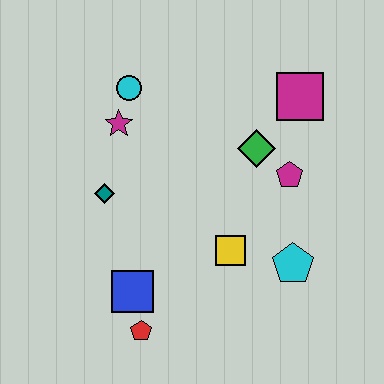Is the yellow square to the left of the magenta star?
No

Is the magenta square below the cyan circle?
Yes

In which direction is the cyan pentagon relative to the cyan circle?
The cyan pentagon is below the cyan circle.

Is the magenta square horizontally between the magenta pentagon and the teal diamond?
No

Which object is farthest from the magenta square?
The red pentagon is farthest from the magenta square.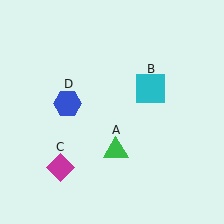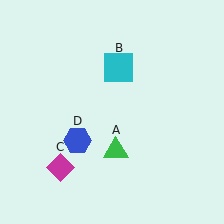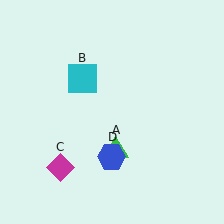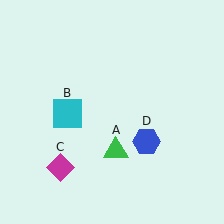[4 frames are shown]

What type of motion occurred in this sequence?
The cyan square (object B), blue hexagon (object D) rotated counterclockwise around the center of the scene.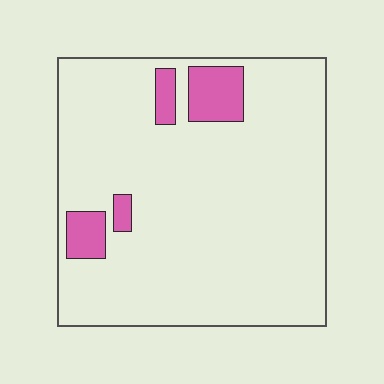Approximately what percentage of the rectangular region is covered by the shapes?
Approximately 10%.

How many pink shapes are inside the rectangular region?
4.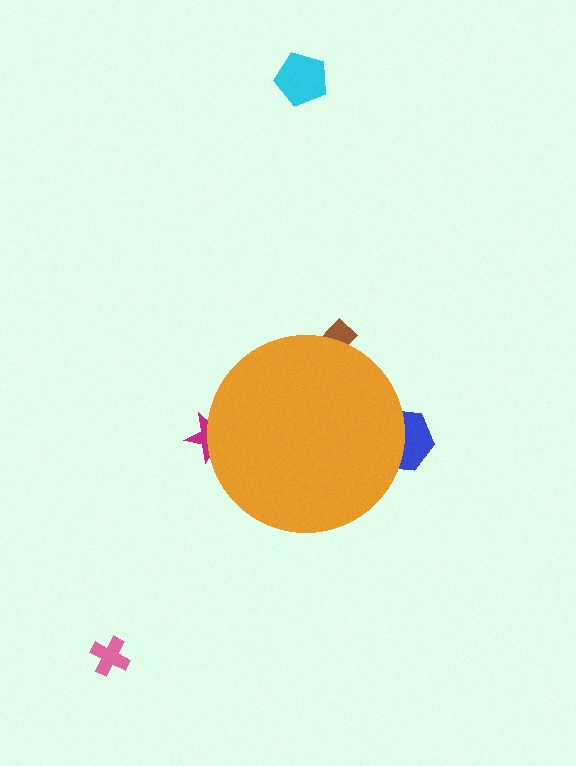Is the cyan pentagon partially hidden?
No, the cyan pentagon is fully visible.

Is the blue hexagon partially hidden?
Yes, the blue hexagon is partially hidden behind the orange circle.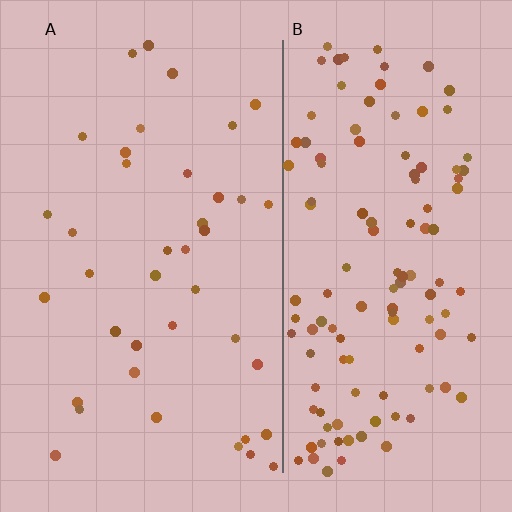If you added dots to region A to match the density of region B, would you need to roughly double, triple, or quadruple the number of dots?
Approximately triple.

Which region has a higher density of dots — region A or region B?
B (the right).